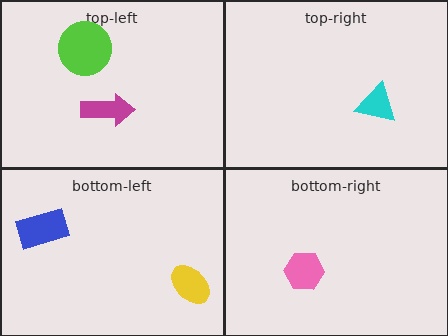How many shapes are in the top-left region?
2.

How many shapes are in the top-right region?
1.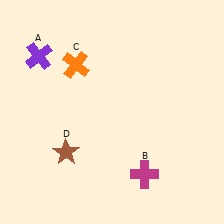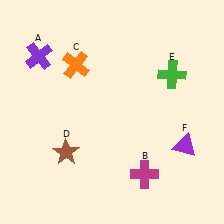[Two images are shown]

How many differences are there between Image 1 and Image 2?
There are 2 differences between the two images.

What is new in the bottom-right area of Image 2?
A purple triangle (F) was added in the bottom-right area of Image 2.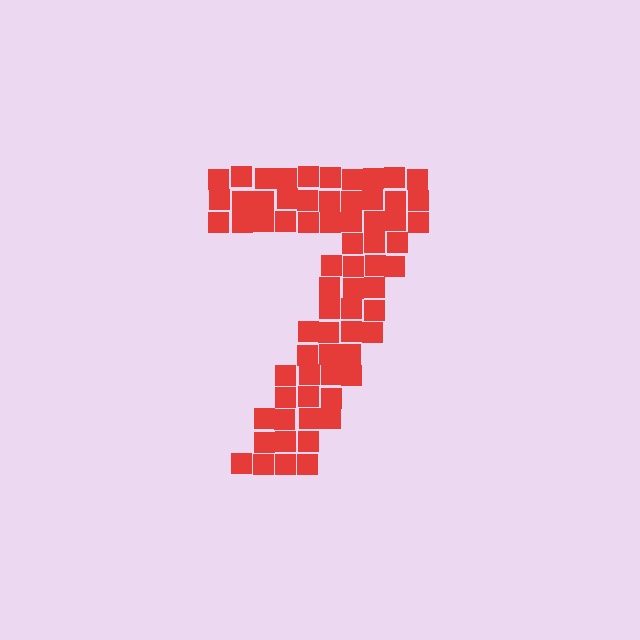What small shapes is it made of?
It is made of small squares.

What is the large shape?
The large shape is the digit 7.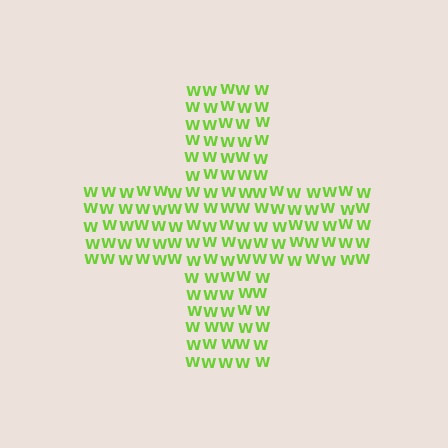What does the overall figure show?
The overall figure shows a cross.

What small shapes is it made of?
It is made of small letter W's.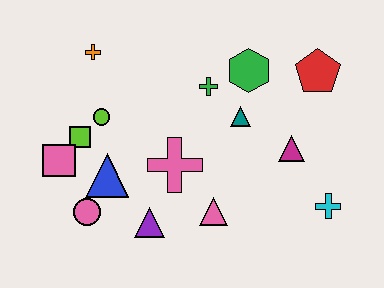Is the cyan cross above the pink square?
No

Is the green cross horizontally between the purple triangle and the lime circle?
No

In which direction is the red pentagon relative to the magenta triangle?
The red pentagon is above the magenta triangle.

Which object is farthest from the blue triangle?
The red pentagon is farthest from the blue triangle.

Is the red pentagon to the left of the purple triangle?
No